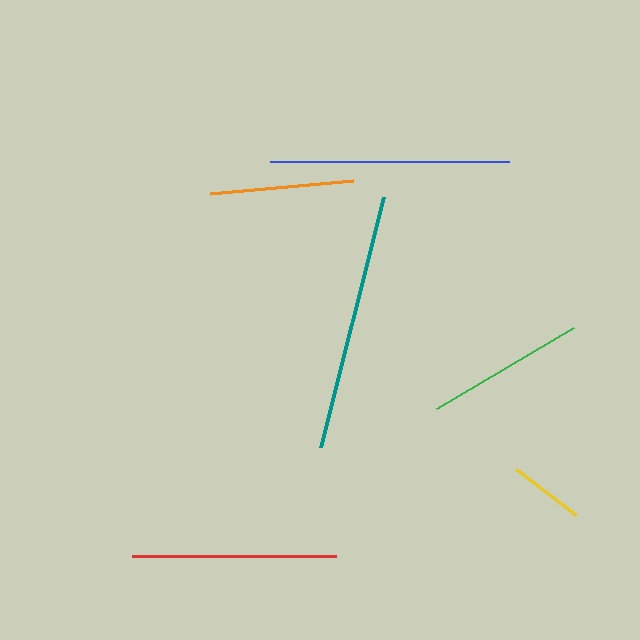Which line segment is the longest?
The teal line is the longest at approximately 258 pixels.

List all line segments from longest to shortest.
From longest to shortest: teal, blue, red, green, orange, yellow.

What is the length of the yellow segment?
The yellow segment is approximately 76 pixels long.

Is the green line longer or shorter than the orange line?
The green line is longer than the orange line.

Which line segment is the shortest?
The yellow line is the shortest at approximately 76 pixels.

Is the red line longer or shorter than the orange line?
The red line is longer than the orange line.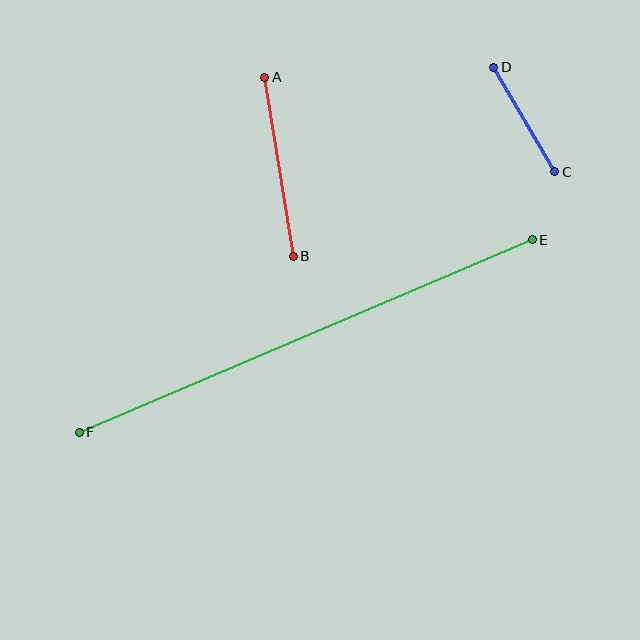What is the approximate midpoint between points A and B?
The midpoint is at approximately (279, 167) pixels.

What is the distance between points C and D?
The distance is approximately 121 pixels.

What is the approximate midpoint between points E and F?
The midpoint is at approximately (306, 336) pixels.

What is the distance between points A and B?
The distance is approximately 181 pixels.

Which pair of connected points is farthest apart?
Points E and F are farthest apart.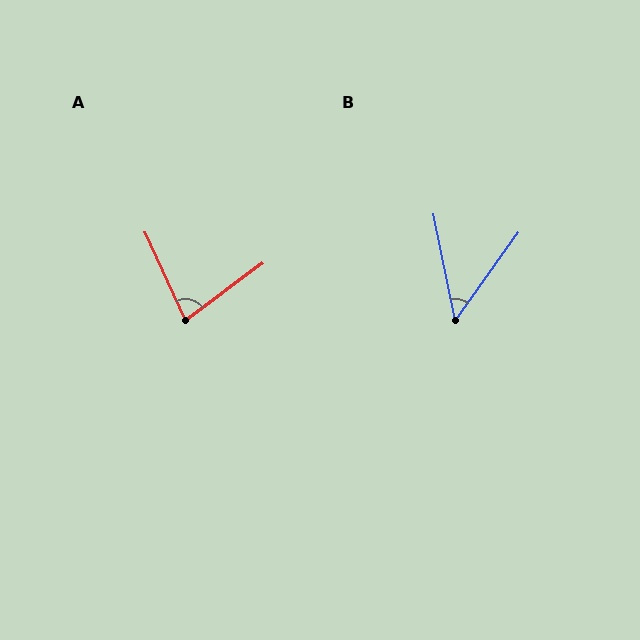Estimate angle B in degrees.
Approximately 47 degrees.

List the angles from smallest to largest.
B (47°), A (78°).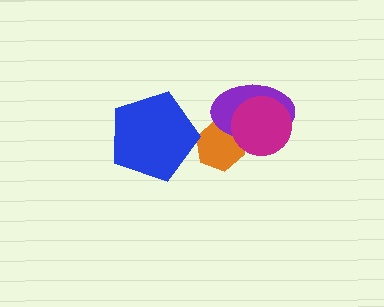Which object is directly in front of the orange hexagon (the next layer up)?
The purple ellipse is directly in front of the orange hexagon.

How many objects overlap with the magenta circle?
2 objects overlap with the magenta circle.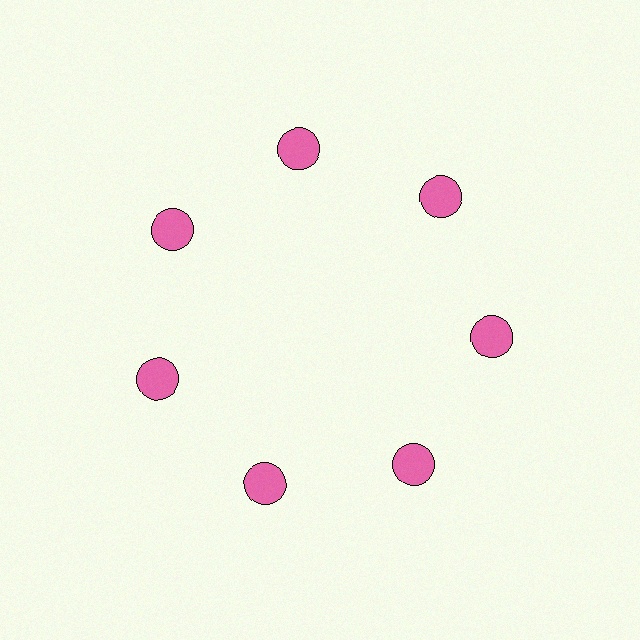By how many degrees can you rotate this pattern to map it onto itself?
The pattern maps onto itself every 51 degrees of rotation.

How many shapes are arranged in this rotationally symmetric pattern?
There are 7 shapes, arranged in 7 groups of 1.